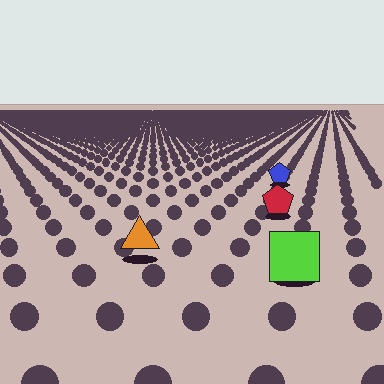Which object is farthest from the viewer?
The blue pentagon is farthest from the viewer. It appears smaller and the ground texture around it is denser.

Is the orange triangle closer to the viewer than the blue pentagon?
Yes. The orange triangle is closer — you can tell from the texture gradient: the ground texture is coarser near it.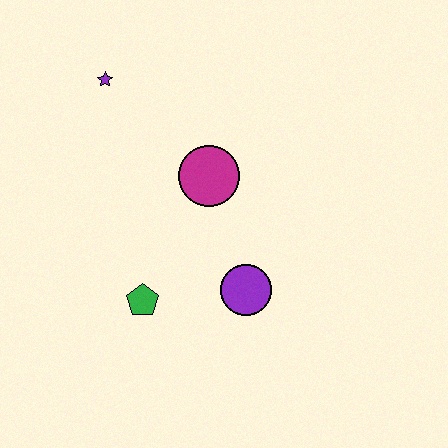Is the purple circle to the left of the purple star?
No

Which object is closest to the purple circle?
The green pentagon is closest to the purple circle.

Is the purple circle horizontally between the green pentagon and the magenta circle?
No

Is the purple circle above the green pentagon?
Yes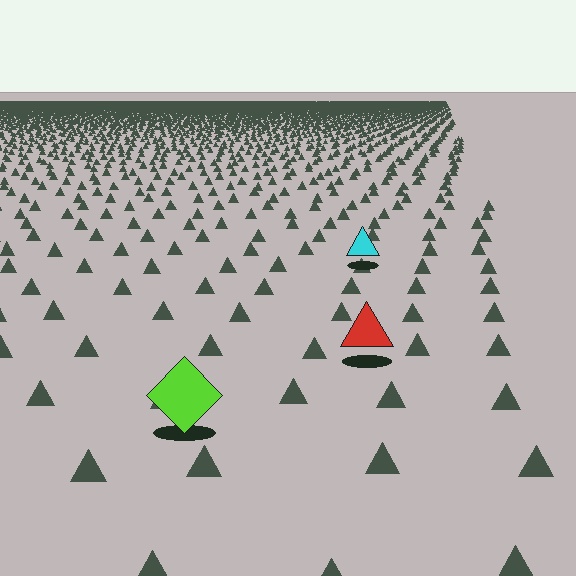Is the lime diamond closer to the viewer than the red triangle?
Yes. The lime diamond is closer — you can tell from the texture gradient: the ground texture is coarser near it.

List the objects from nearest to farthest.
From nearest to farthest: the lime diamond, the red triangle, the cyan triangle.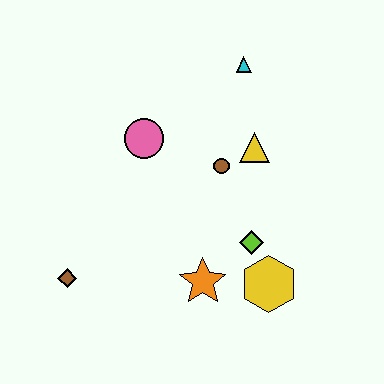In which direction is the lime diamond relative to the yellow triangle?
The lime diamond is below the yellow triangle.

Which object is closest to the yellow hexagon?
The lime diamond is closest to the yellow hexagon.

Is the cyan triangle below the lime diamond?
No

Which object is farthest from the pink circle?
The yellow hexagon is farthest from the pink circle.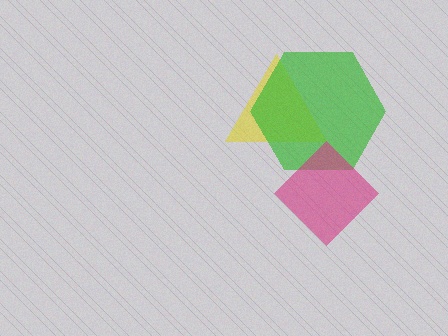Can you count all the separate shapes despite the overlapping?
Yes, there are 3 separate shapes.